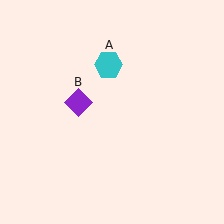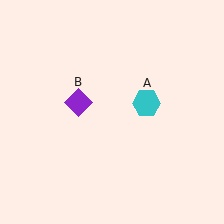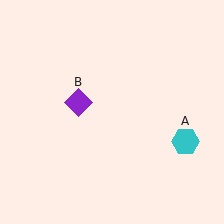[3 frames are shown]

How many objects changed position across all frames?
1 object changed position: cyan hexagon (object A).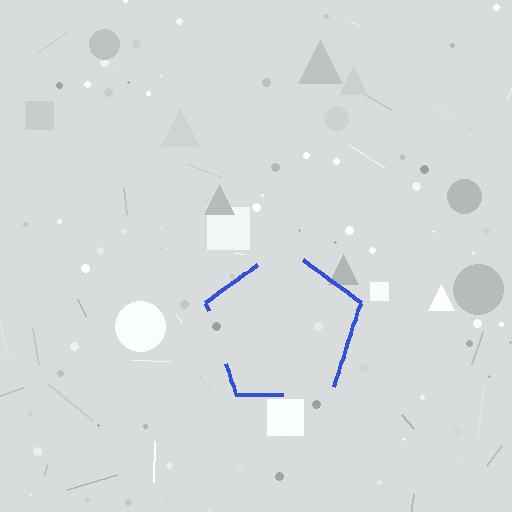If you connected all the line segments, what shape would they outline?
They would outline a pentagon.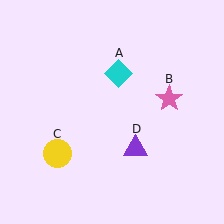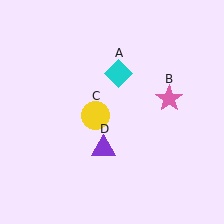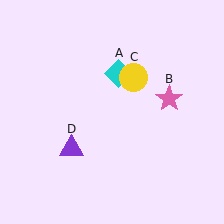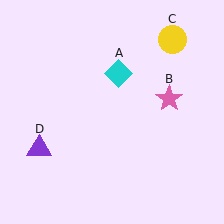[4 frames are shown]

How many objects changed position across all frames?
2 objects changed position: yellow circle (object C), purple triangle (object D).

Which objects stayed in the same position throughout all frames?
Cyan diamond (object A) and pink star (object B) remained stationary.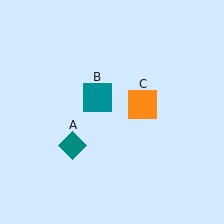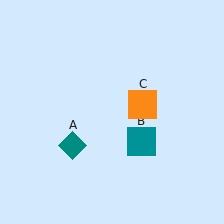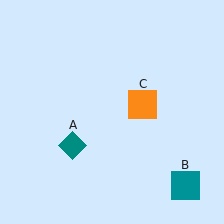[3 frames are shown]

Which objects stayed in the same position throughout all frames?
Teal diamond (object A) and orange square (object C) remained stationary.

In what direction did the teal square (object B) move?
The teal square (object B) moved down and to the right.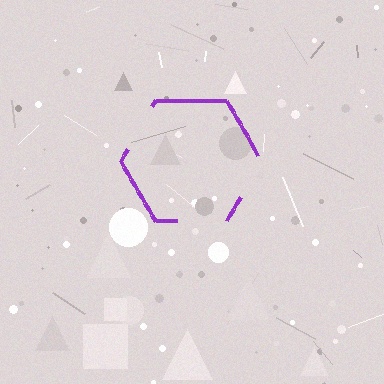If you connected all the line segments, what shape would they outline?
They would outline a hexagon.